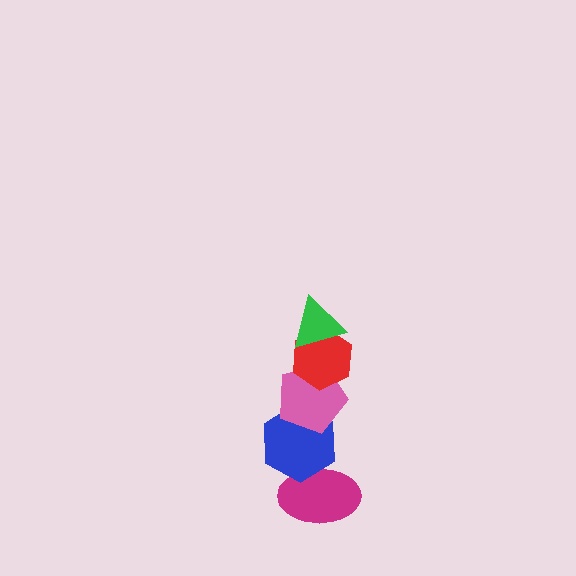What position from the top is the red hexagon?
The red hexagon is 2nd from the top.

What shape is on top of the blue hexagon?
The pink pentagon is on top of the blue hexagon.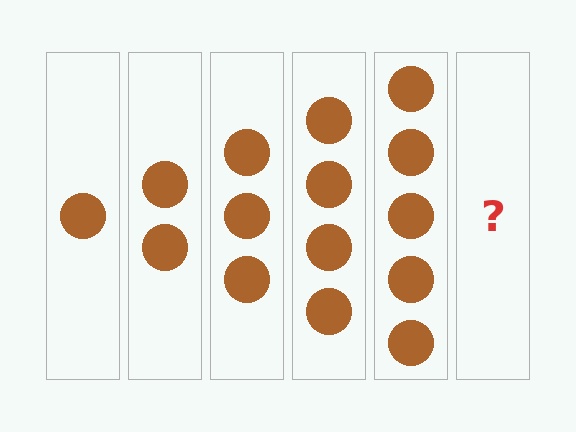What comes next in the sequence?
The next element should be 6 circles.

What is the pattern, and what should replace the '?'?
The pattern is that each step adds one more circle. The '?' should be 6 circles.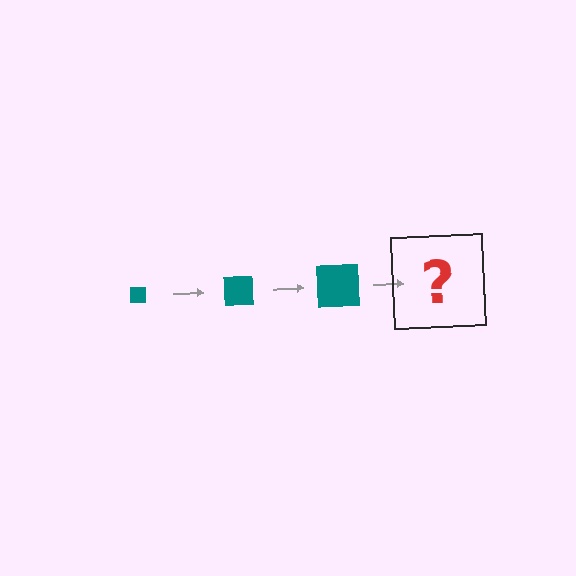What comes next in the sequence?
The next element should be a teal square, larger than the previous one.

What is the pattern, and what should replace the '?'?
The pattern is that the square gets progressively larger each step. The '?' should be a teal square, larger than the previous one.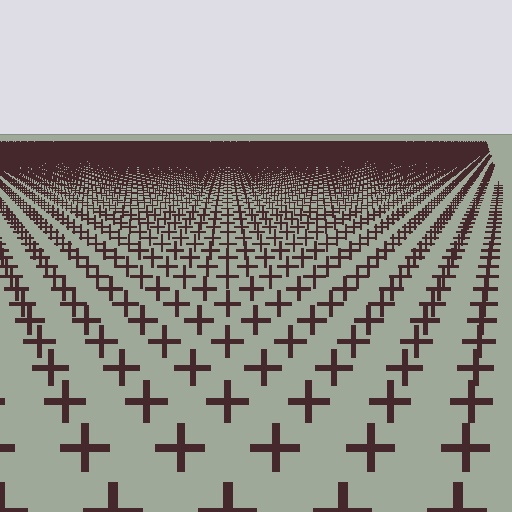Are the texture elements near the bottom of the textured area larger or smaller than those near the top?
Larger. Near the bottom, elements are closer to the viewer and appear at a bigger on-screen size.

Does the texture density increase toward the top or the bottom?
Density increases toward the top.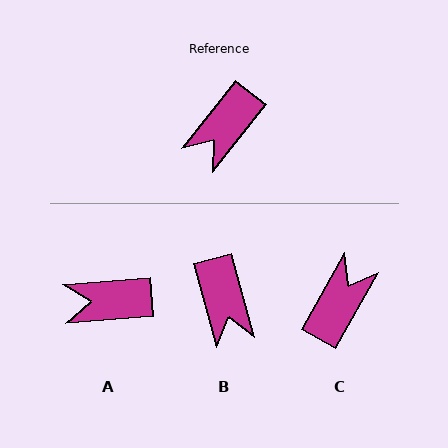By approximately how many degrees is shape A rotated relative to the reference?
Approximately 47 degrees clockwise.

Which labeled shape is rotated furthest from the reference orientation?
C, about 171 degrees away.